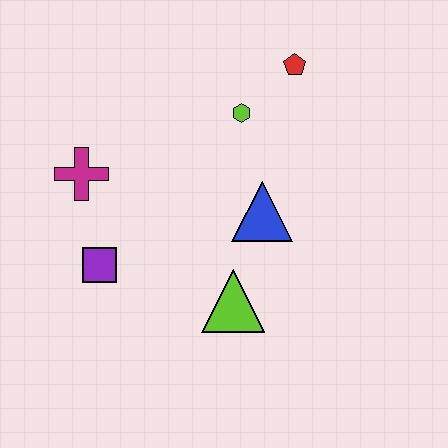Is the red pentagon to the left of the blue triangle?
No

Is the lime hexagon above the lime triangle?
Yes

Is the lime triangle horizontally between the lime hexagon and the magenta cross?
Yes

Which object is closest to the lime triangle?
The blue triangle is closest to the lime triangle.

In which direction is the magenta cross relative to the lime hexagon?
The magenta cross is to the left of the lime hexagon.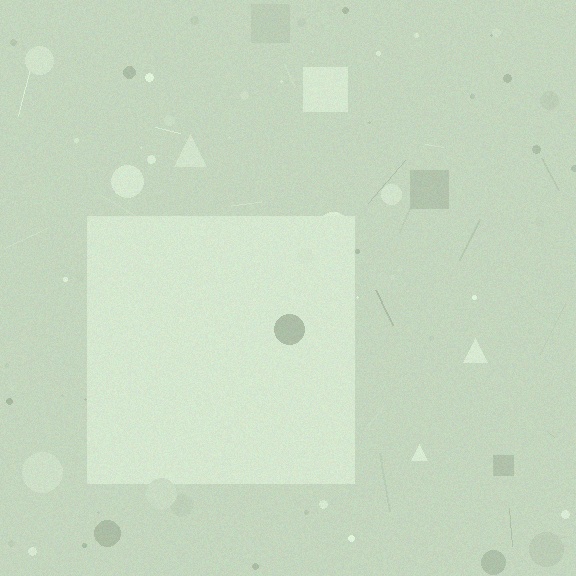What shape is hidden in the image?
A square is hidden in the image.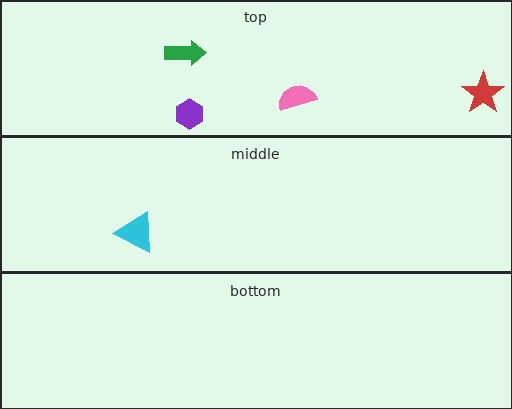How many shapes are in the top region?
4.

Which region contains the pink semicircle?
The top region.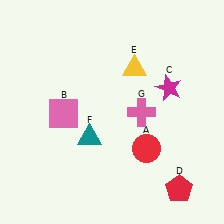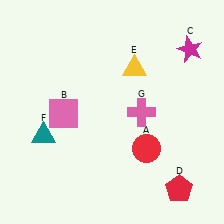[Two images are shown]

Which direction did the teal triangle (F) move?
The teal triangle (F) moved left.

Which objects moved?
The objects that moved are: the magenta star (C), the teal triangle (F).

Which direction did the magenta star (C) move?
The magenta star (C) moved up.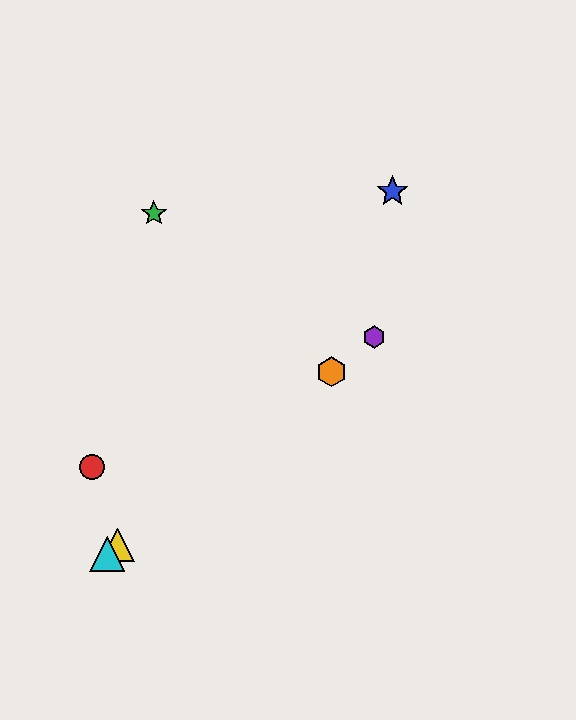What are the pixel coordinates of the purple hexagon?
The purple hexagon is at (374, 337).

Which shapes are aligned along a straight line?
The yellow triangle, the purple hexagon, the orange hexagon, the cyan triangle are aligned along a straight line.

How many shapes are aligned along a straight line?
4 shapes (the yellow triangle, the purple hexagon, the orange hexagon, the cyan triangle) are aligned along a straight line.